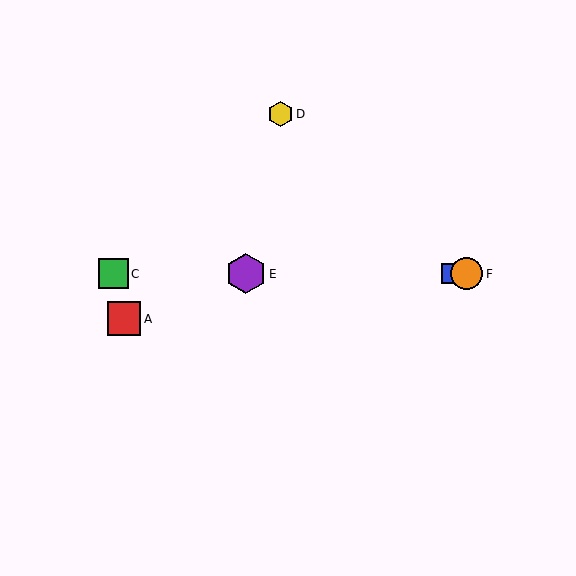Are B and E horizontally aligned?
Yes, both are at y≈274.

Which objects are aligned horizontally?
Objects B, C, E, F are aligned horizontally.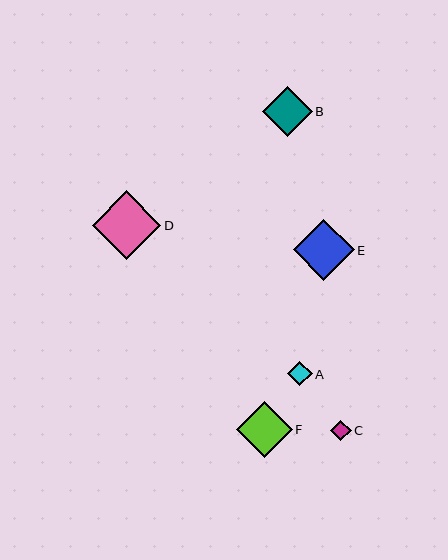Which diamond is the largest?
Diamond D is the largest with a size of approximately 68 pixels.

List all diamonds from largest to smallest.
From largest to smallest: D, E, F, B, A, C.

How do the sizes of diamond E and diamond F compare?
Diamond E and diamond F are approximately the same size.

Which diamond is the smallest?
Diamond C is the smallest with a size of approximately 20 pixels.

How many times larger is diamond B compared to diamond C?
Diamond B is approximately 2.4 times the size of diamond C.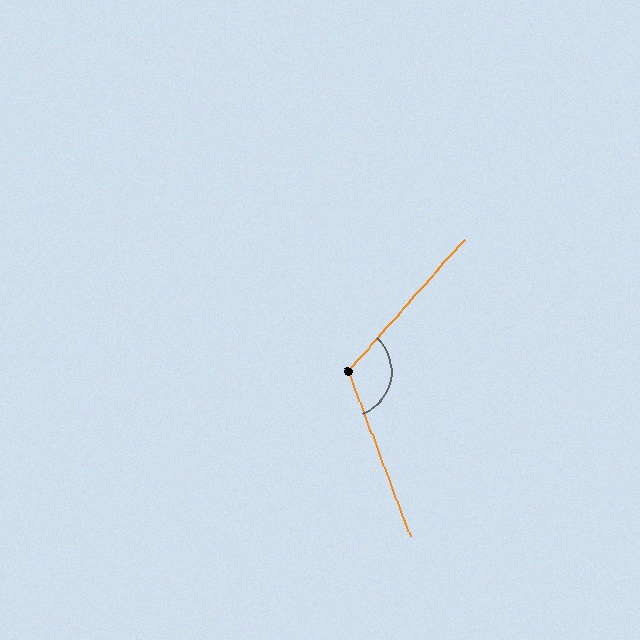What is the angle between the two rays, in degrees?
Approximately 118 degrees.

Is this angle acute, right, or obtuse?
It is obtuse.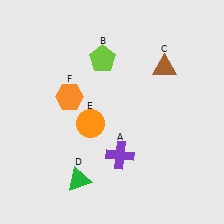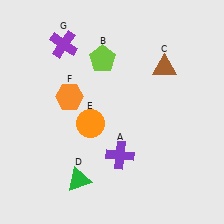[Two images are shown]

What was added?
A purple cross (G) was added in Image 2.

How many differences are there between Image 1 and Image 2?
There is 1 difference between the two images.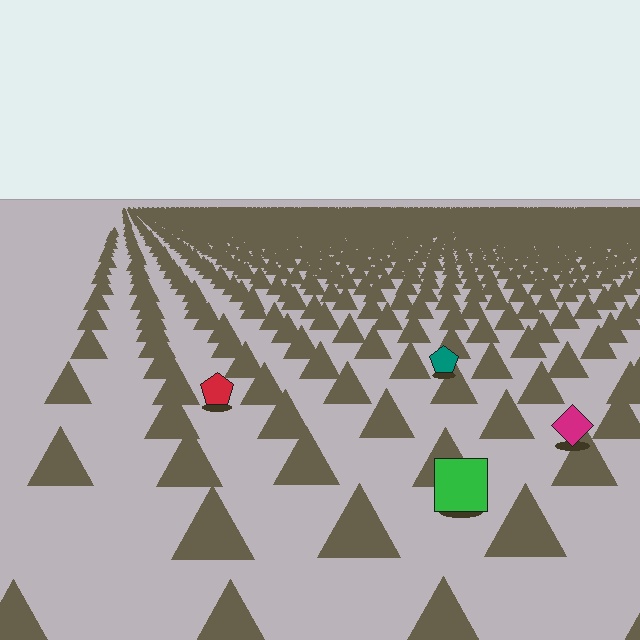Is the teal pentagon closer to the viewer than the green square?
No. The green square is closer — you can tell from the texture gradient: the ground texture is coarser near it.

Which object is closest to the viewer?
The green square is closest. The texture marks near it are larger and more spread out.